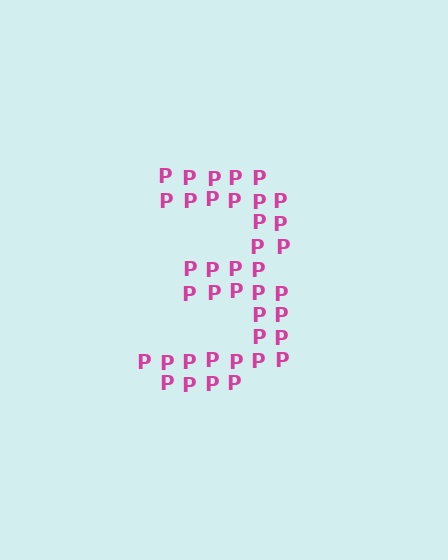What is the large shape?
The large shape is the digit 3.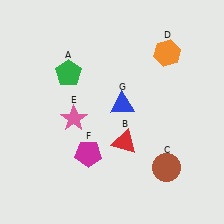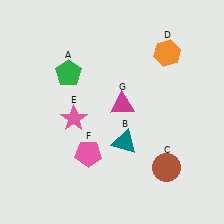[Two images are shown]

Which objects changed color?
B changed from red to teal. F changed from magenta to pink. G changed from blue to magenta.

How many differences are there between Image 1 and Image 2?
There are 3 differences between the two images.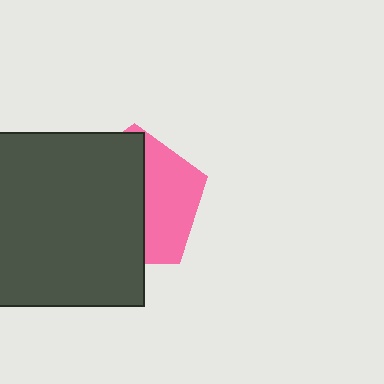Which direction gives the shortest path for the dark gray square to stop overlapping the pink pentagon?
Moving left gives the shortest separation.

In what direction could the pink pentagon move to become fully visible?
The pink pentagon could move right. That would shift it out from behind the dark gray square entirely.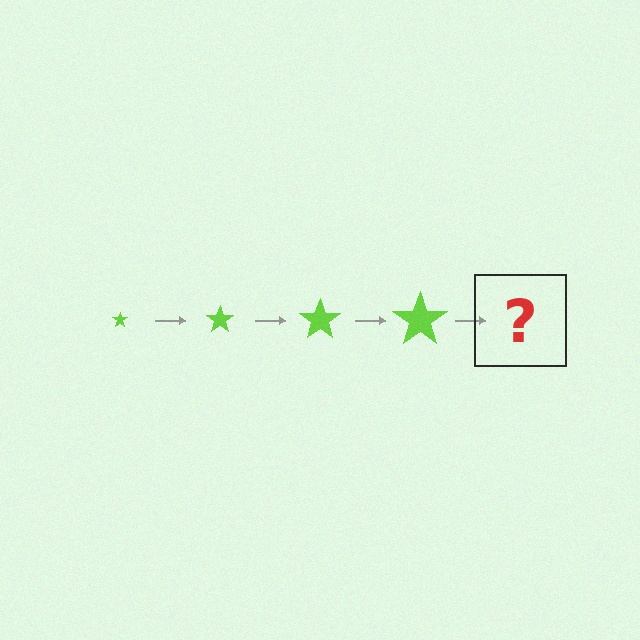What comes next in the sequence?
The next element should be a lime star, larger than the previous one.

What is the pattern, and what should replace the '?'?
The pattern is that the star gets progressively larger each step. The '?' should be a lime star, larger than the previous one.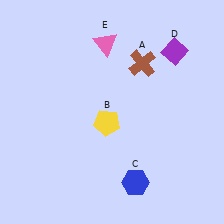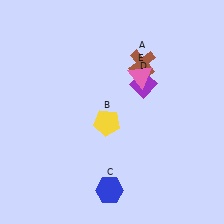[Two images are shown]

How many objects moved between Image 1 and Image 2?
3 objects moved between the two images.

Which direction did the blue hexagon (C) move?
The blue hexagon (C) moved left.